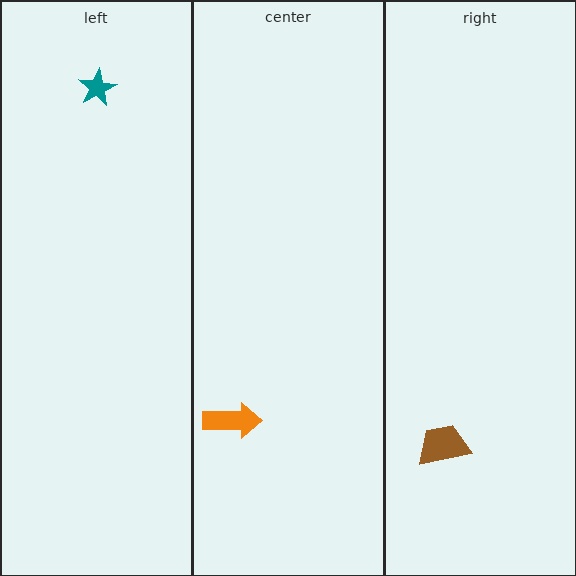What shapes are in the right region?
The brown trapezoid.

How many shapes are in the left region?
1.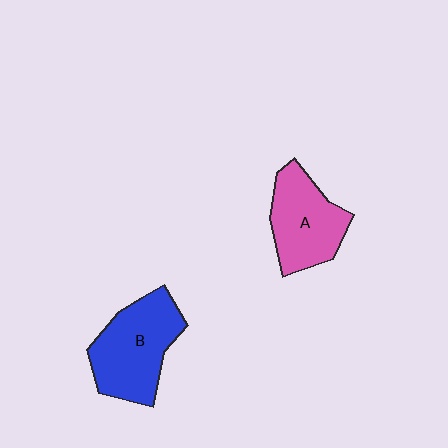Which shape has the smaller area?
Shape A (pink).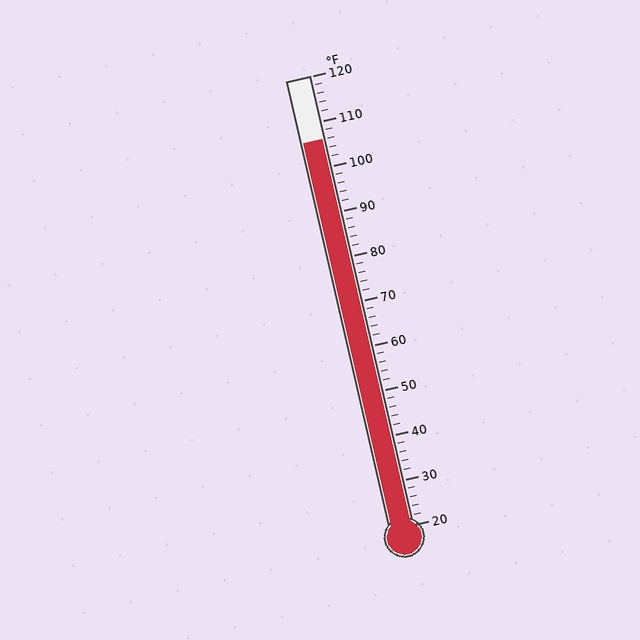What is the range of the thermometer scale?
The thermometer scale ranges from 20°F to 120°F.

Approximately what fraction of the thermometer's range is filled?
The thermometer is filled to approximately 85% of its range.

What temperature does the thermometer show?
The thermometer shows approximately 106°F.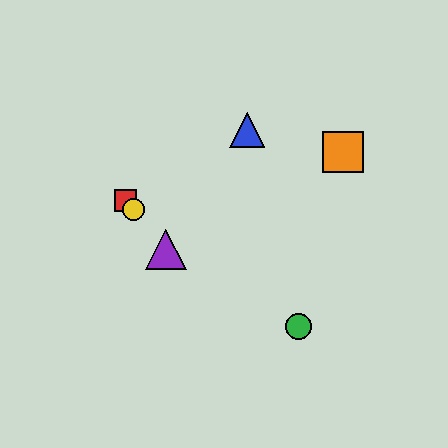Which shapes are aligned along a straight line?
The red square, the yellow circle, the purple triangle are aligned along a straight line.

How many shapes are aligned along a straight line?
3 shapes (the red square, the yellow circle, the purple triangle) are aligned along a straight line.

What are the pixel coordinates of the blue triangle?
The blue triangle is at (247, 130).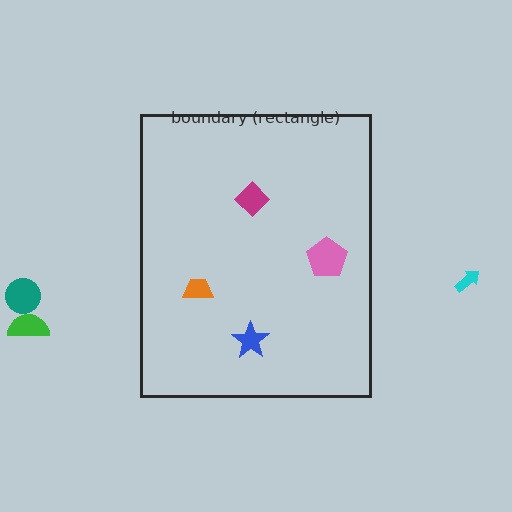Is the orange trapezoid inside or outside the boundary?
Inside.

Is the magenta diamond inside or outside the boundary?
Inside.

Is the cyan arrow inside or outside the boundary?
Outside.